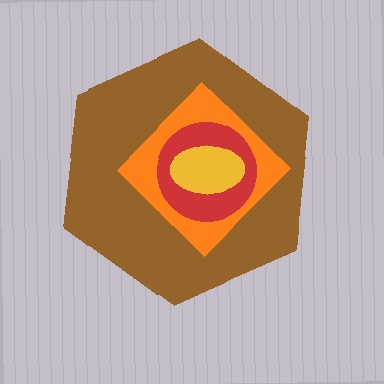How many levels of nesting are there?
4.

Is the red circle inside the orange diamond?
Yes.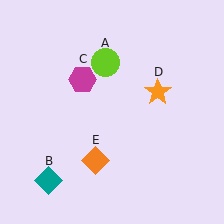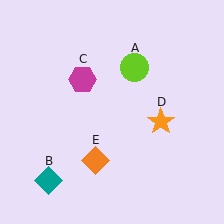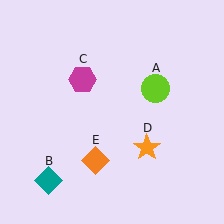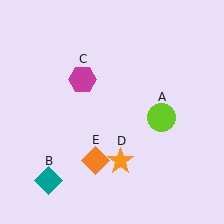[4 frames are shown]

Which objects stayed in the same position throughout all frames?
Teal diamond (object B) and magenta hexagon (object C) and orange diamond (object E) remained stationary.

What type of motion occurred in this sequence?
The lime circle (object A), orange star (object D) rotated clockwise around the center of the scene.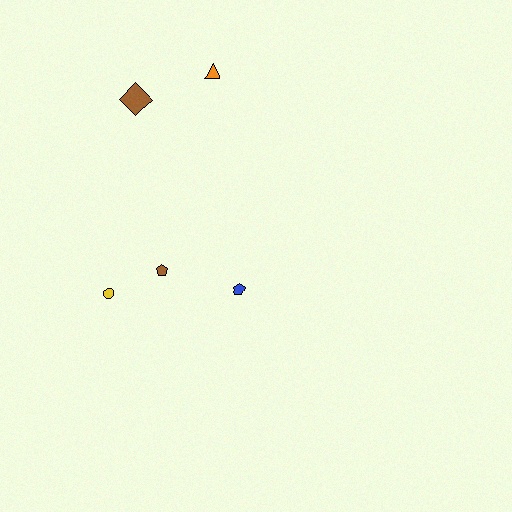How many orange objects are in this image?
There is 1 orange object.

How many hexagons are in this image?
There are no hexagons.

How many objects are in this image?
There are 5 objects.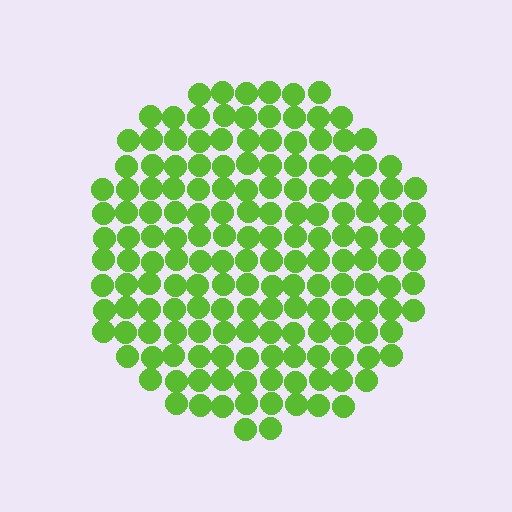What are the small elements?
The small elements are circles.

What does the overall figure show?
The overall figure shows a circle.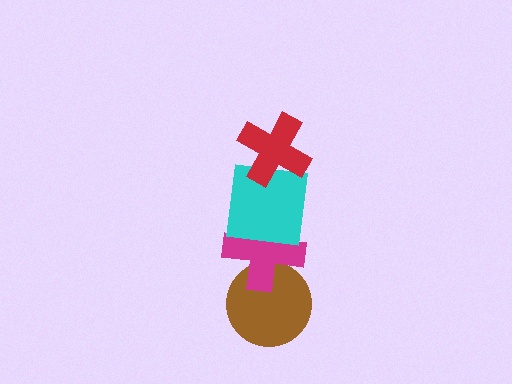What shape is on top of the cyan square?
The red cross is on top of the cyan square.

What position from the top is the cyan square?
The cyan square is 2nd from the top.